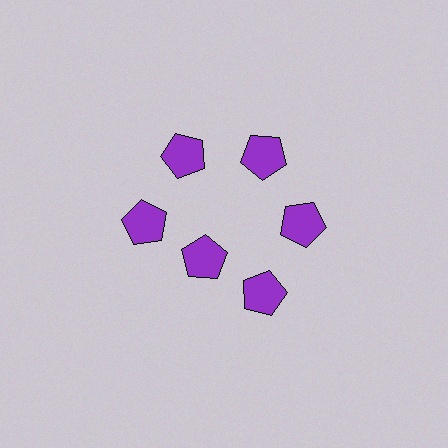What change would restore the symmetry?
The symmetry would be restored by moving it outward, back onto the ring so that all 6 pentagons sit at equal angles and equal distance from the center.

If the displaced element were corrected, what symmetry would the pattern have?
It would have 6-fold rotational symmetry — the pattern would map onto itself every 60 degrees.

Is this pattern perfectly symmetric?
No. The 6 purple pentagons are arranged in a ring, but one element near the 7 o'clock position is pulled inward toward the center, breaking the 6-fold rotational symmetry.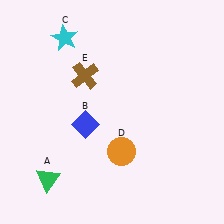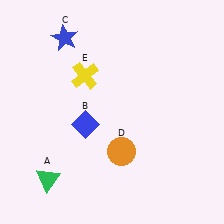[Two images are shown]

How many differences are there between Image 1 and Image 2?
There are 2 differences between the two images.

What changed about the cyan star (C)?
In Image 1, C is cyan. In Image 2, it changed to blue.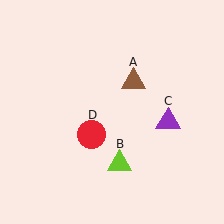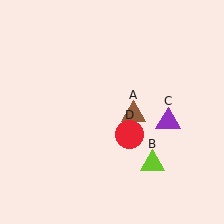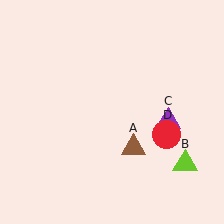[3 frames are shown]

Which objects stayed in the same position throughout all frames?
Purple triangle (object C) remained stationary.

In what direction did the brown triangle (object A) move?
The brown triangle (object A) moved down.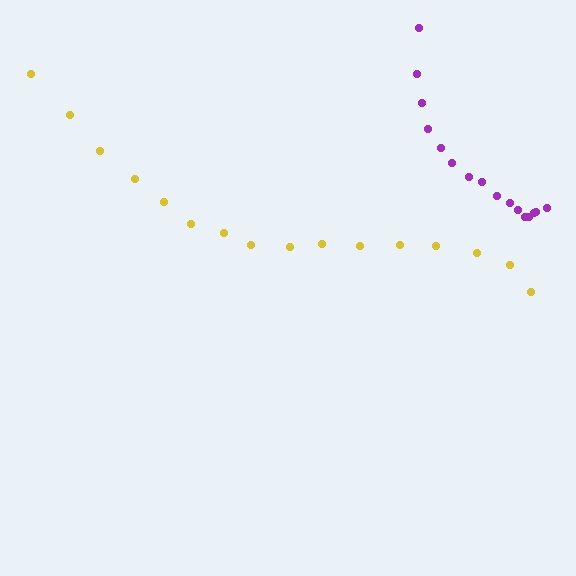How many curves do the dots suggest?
There are 2 distinct paths.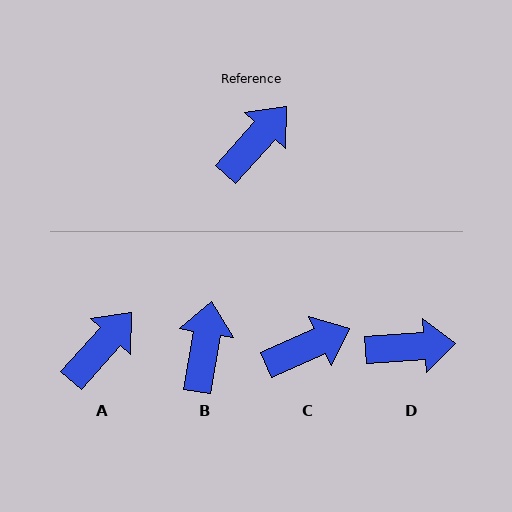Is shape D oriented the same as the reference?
No, it is off by about 44 degrees.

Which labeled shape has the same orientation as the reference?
A.